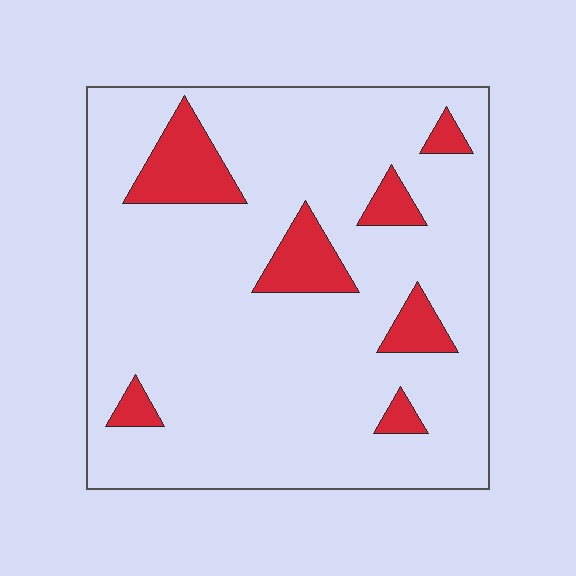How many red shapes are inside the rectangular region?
7.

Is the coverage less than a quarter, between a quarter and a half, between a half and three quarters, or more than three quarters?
Less than a quarter.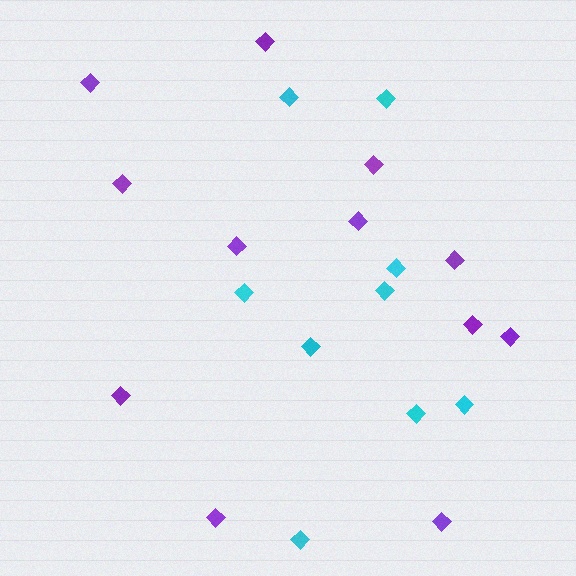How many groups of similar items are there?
There are 2 groups: one group of purple diamonds (12) and one group of cyan diamonds (9).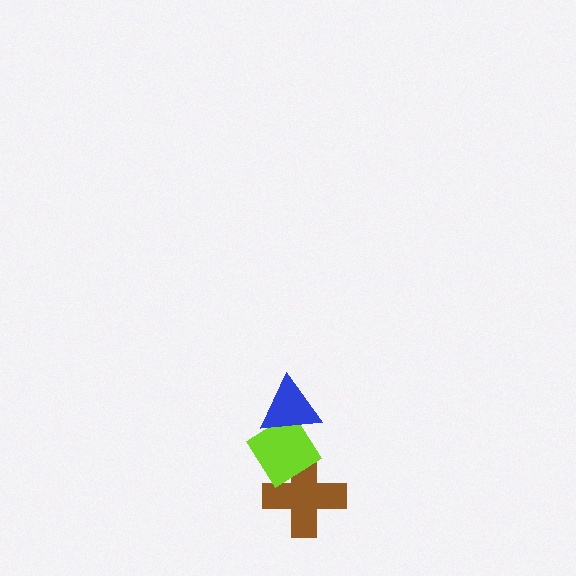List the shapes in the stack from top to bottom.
From top to bottom: the blue triangle, the lime diamond, the brown cross.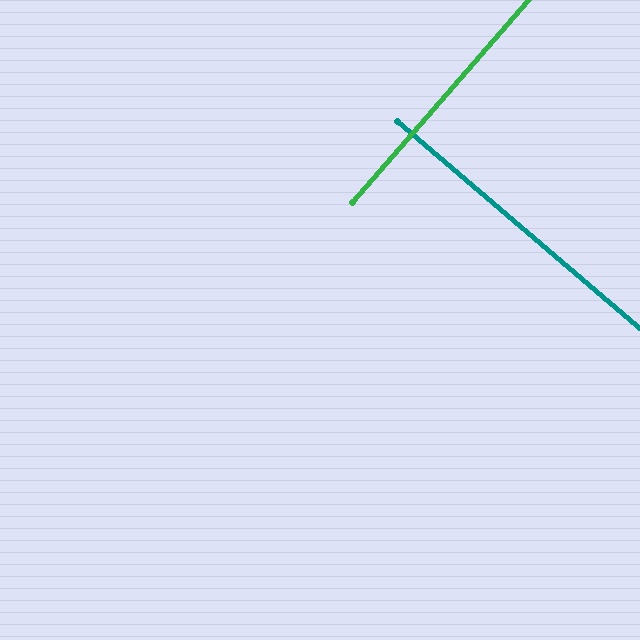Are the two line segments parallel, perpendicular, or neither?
Perpendicular — they meet at approximately 90°.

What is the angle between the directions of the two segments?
Approximately 90 degrees.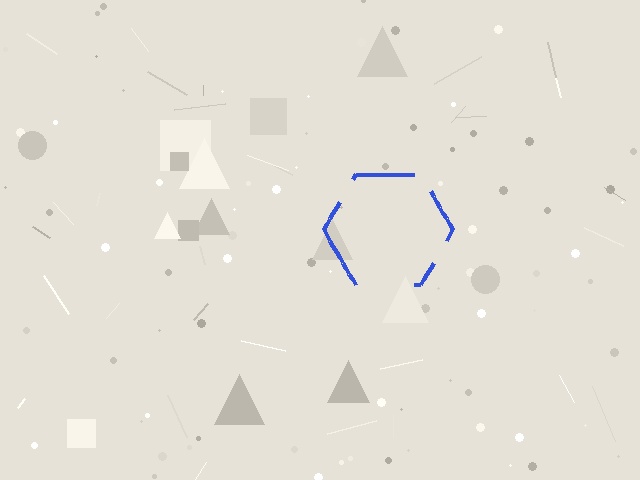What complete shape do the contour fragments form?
The contour fragments form a hexagon.